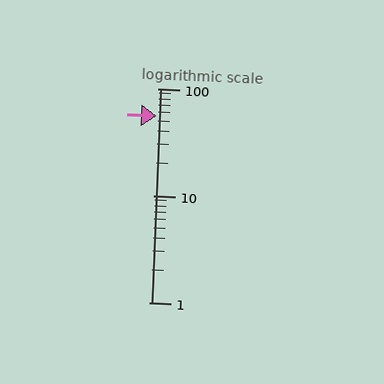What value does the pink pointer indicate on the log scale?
The pointer indicates approximately 55.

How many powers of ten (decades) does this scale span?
The scale spans 2 decades, from 1 to 100.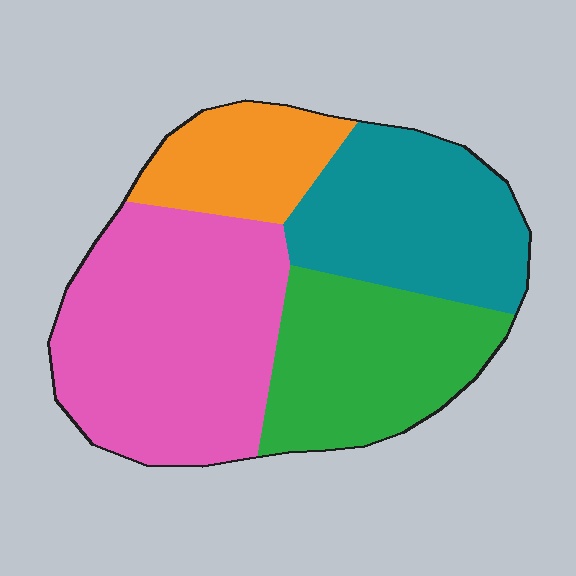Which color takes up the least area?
Orange, at roughly 15%.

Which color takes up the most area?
Pink, at roughly 40%.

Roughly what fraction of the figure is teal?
Teal covers around 25% of the figure.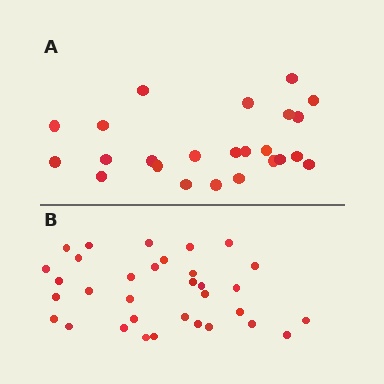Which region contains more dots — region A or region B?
Region B (the bottom region) has more dots.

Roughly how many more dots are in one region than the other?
Region B has roughly 8 or so more dots than region A.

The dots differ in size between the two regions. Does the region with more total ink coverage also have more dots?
No. Region A has more total ink coverage because its dots are larger, but region B actually contains more individual dots. Total area can be misleading — the number of items is what matters here.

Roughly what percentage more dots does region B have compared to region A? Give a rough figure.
About 40% more.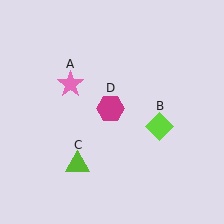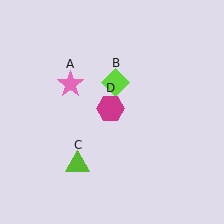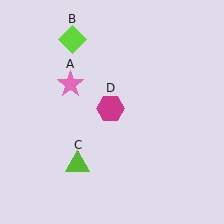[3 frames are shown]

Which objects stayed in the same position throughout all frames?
Pink star (object A) and lime triangle (object C) and magenta hexagon (object D) remained stationary.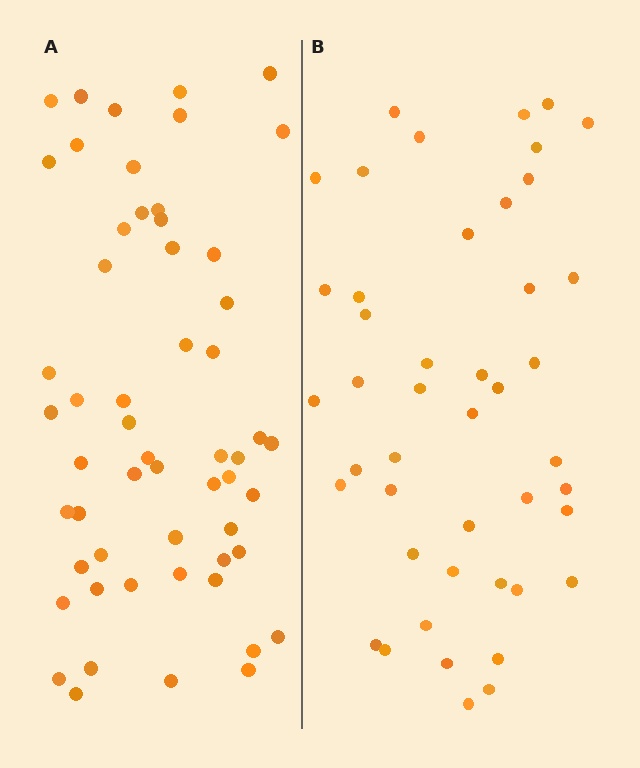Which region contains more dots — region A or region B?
Region A (the left region) has more dots.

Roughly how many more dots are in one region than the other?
Region A has roughly 12 or so more dots than region B.